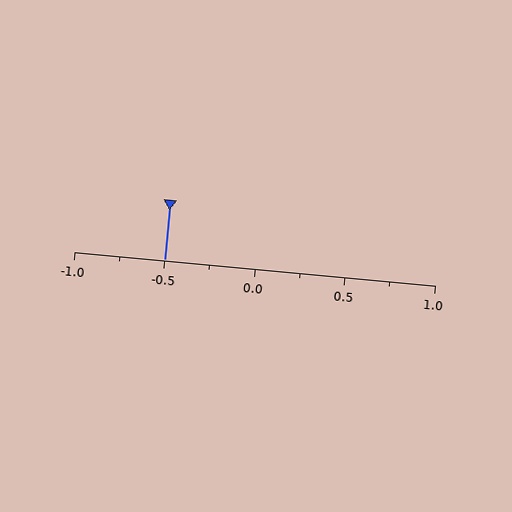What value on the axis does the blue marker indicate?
The marker indicates approximately -0.5.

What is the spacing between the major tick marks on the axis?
The major ticks are spaced 0.5 apart.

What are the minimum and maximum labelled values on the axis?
The axis runs from -1.0 to 1.0.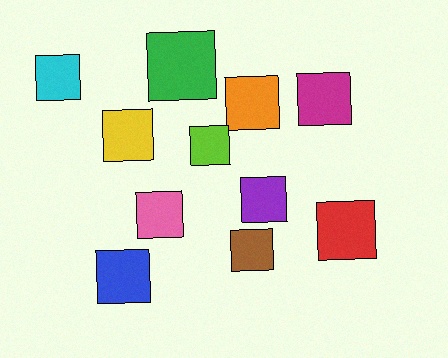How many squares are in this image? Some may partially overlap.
There are 11 squares.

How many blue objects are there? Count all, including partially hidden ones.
There is 1 blue object.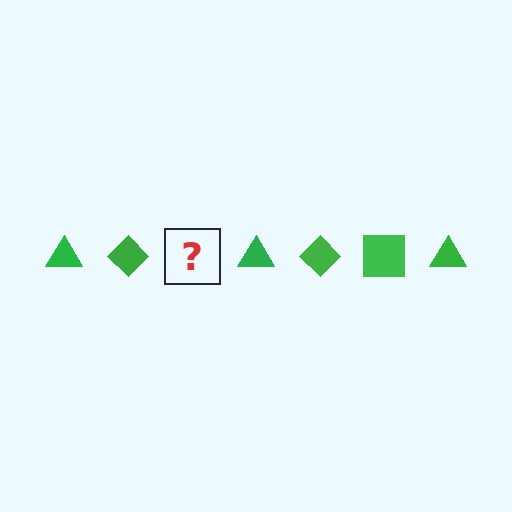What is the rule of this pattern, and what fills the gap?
The rule is that the pattern cycles through triangle, diamond, square shapes in green. The gap should be filled with a green square.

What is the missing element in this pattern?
The missing element is a green square.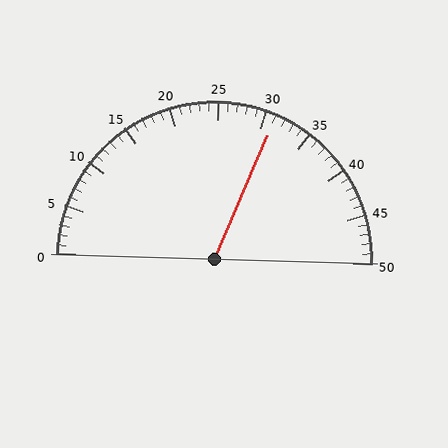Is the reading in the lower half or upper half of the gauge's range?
The reading is in the upper half of the range (0 to 50).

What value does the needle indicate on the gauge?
The needle indicates approximately 31.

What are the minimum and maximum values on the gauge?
The gauge ranges from 0 to 50.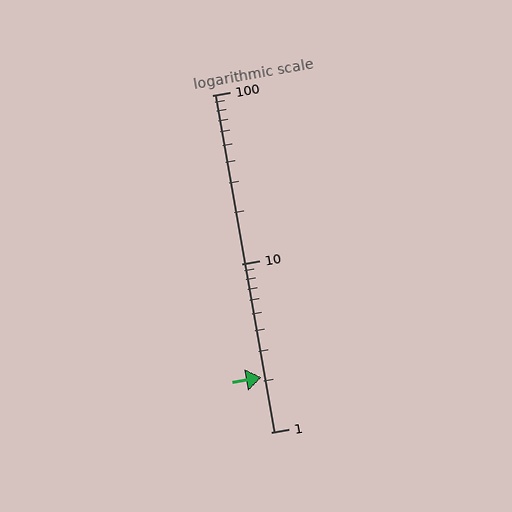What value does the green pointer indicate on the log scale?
The pointer indicates approximately 2.1.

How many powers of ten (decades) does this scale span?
The scale spans 2 decades, from 1 to 100.